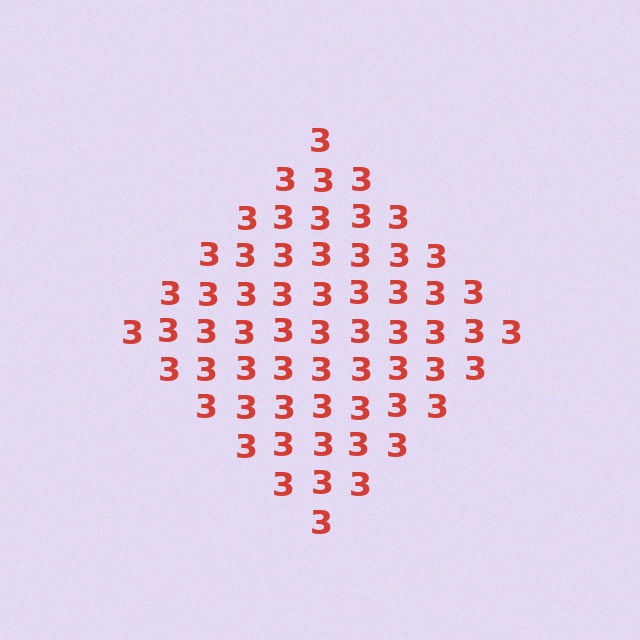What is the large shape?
The large shape is a diamond.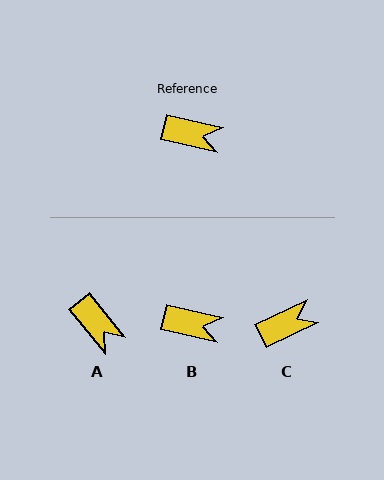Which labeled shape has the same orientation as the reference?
B.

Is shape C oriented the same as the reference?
No, it is off by about 39 degrees.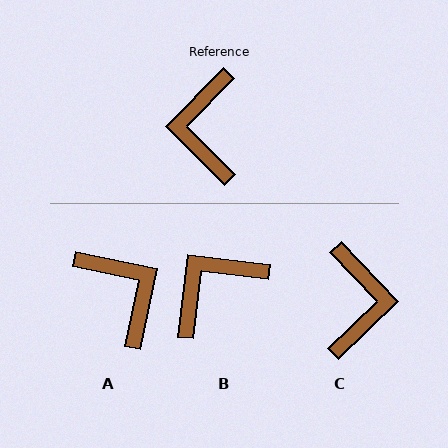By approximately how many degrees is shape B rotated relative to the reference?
Approximately 52 degrees clockwise.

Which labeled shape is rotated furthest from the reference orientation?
C, about 179 degrees away.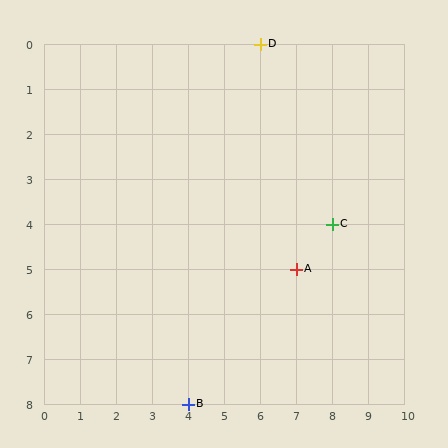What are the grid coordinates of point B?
Point B is at grid coordinates (4, 8).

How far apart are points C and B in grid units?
Points C and B are 4 columns and 4 rows apart (about 5.7 grid units diagonally).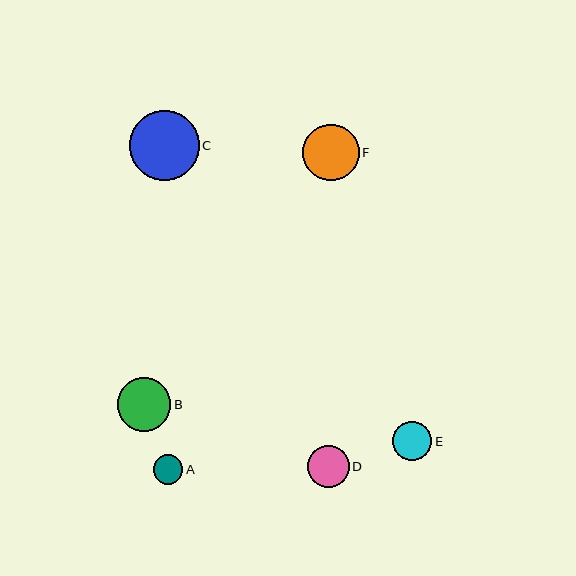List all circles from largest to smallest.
From largest to smallest: C, F, B, D, E, A.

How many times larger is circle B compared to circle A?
Circle B is approximately 1.8 times the size of circle A.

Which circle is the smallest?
Circle A is the smallest with a size of approximately 29 pixels.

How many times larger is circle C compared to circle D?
Circle C is approximately 1.7 times the size of circle D.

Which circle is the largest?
Circle C is the largest with a size of approximately 69 pixels.